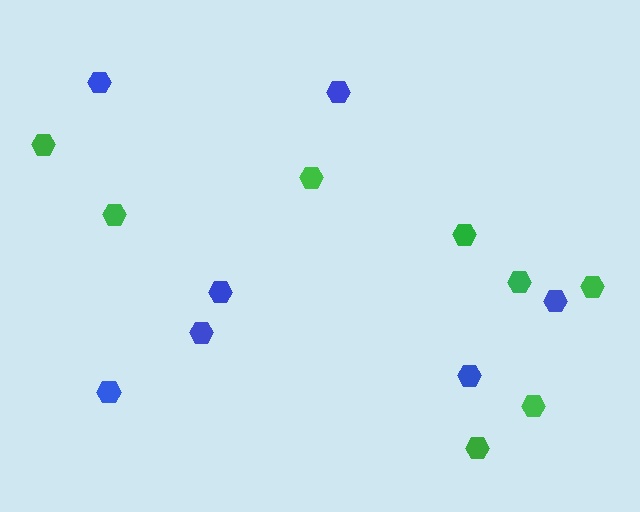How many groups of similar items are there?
There are 2 groups: one group of green hexagons (8) and one group of blue hexagons (7).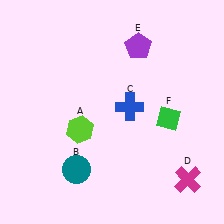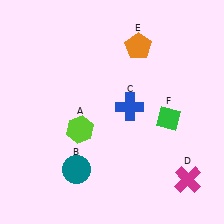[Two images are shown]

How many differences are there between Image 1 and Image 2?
There is 1 difference between the two images.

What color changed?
The pentagon (E) changed from purple in Image 1 to orange in Image 2.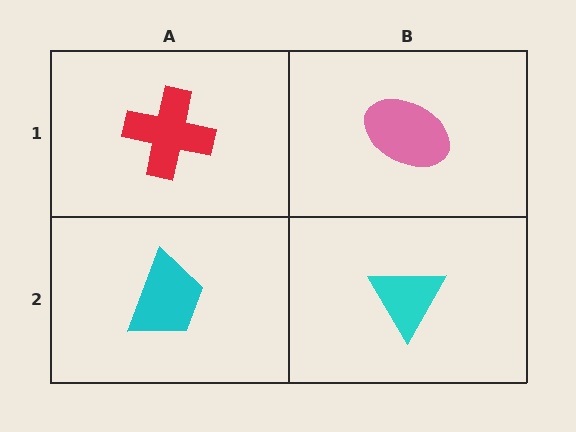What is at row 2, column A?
A cyan trapezoid.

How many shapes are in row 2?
2 shapes.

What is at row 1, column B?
A pink ellipse.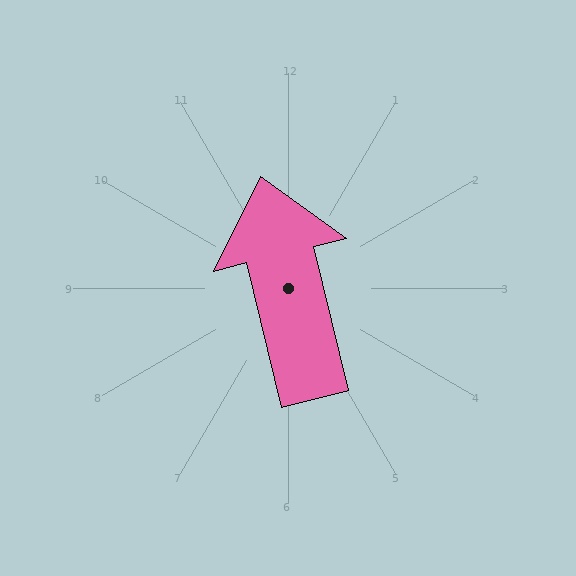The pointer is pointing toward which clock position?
Roughly 12 o'clock.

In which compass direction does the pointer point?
North.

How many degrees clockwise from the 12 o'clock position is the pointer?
Approximately 346 degrees.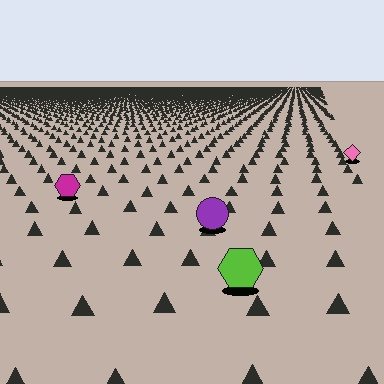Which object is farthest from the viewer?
The pink diamond is farthest from the viewer. It appears smaller and the ground texture around it is denser.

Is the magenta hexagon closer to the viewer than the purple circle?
No. The purple circle is closer — you can tell from the texture gradient: the ground texture is coarser near it.